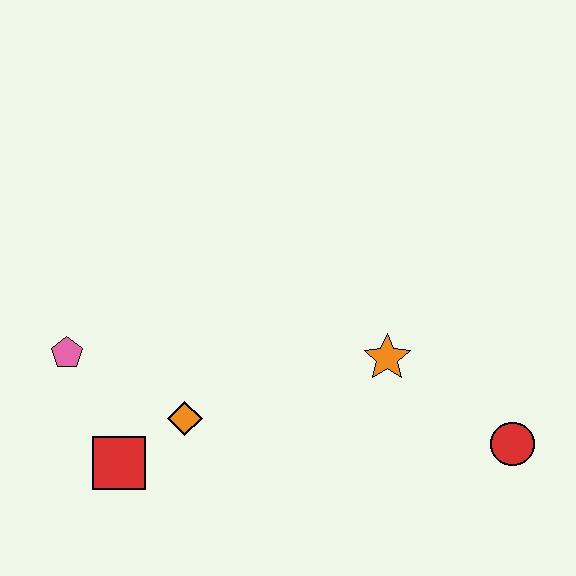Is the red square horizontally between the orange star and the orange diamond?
No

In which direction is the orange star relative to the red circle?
The orange star is to the left of the red circle.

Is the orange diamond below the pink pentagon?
Yes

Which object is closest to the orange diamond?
The red square is closest to the orange diamond.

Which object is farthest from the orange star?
The pink pentagon is farthest from the orange star.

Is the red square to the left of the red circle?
Yes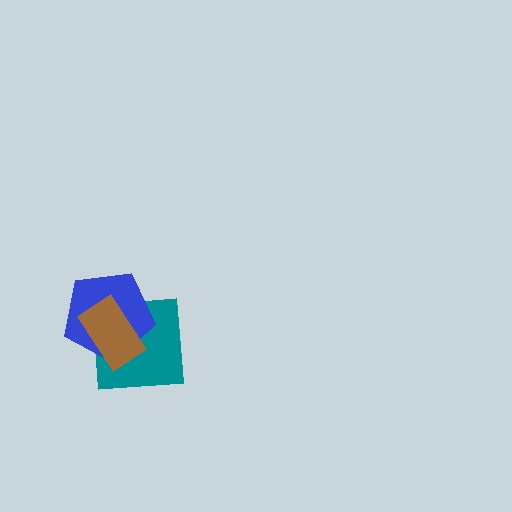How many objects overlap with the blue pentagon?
2 objects overlap with the blue pentagon.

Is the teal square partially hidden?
Yes, it is partially covered by another shape.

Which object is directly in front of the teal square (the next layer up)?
The blue pentagon is directly in front of the teal square.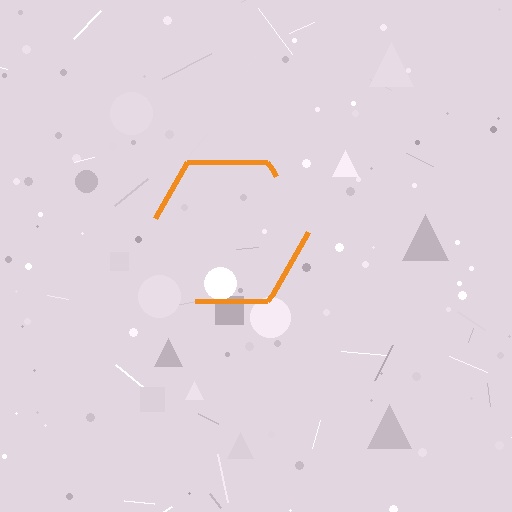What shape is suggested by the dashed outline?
The dashed outline suggests a hexagon.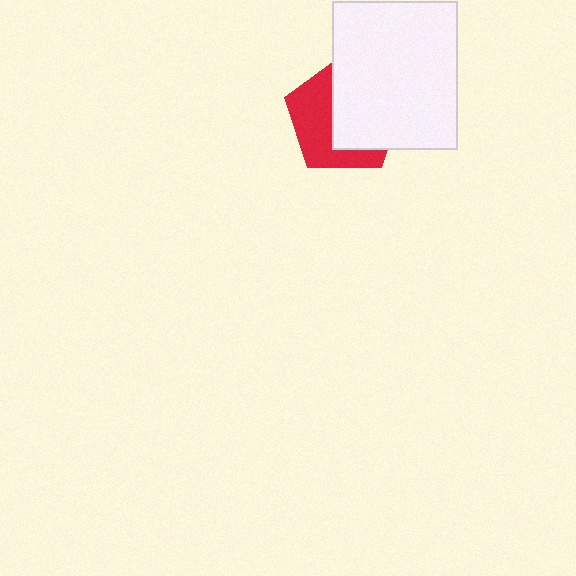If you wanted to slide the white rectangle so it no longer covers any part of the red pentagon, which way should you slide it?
Slide it right — that is the most direct way to separate the two shapes.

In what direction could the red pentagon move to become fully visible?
The red pentagon could move left. That would shift it out from behind the white rectangle entirely.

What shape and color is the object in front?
The object in front is a white rectangle.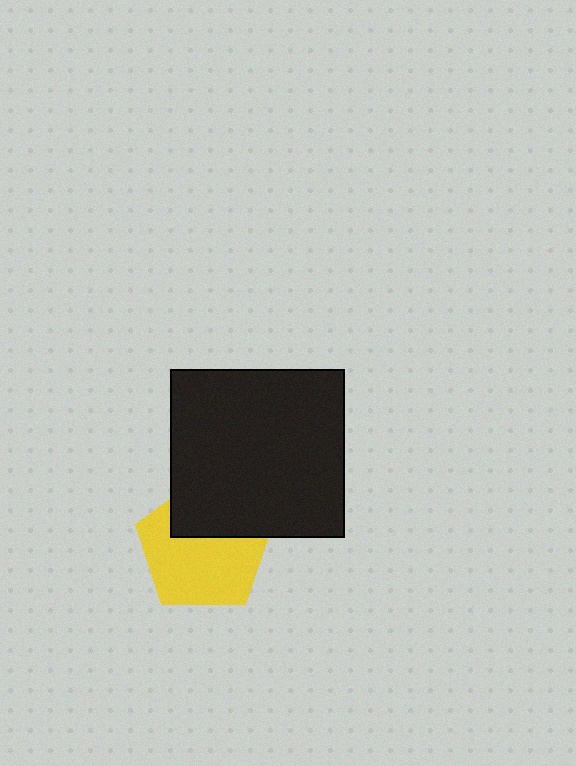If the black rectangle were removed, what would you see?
You would see the complete yellow pentagon.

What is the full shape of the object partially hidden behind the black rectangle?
The partially hidden object is a yellow pentagon.